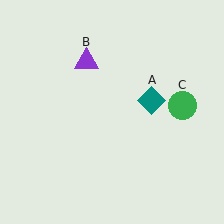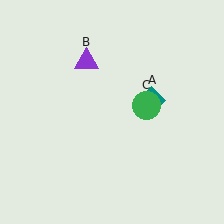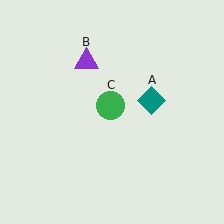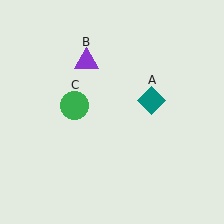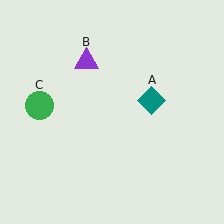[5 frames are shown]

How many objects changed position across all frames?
1 object changed position: green circle (object C).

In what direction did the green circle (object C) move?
The green circle (object C) moved left.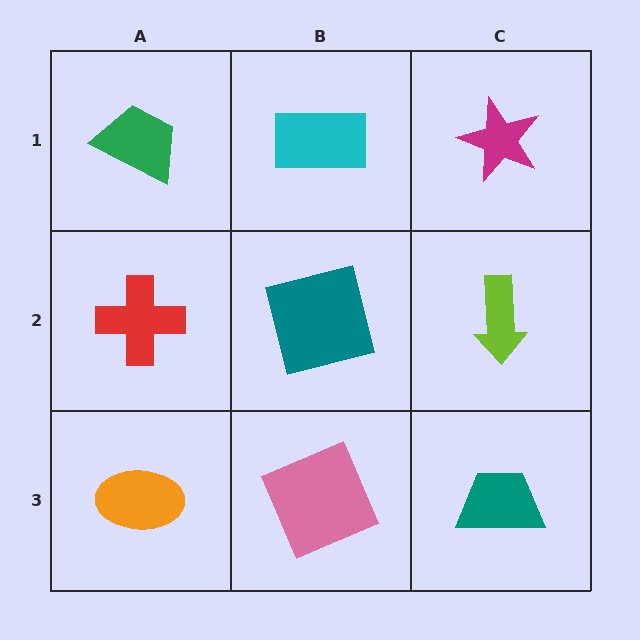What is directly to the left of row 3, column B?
An orange ellipse.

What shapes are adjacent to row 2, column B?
A cyan rectangle (row 1, column B), a pink square (row 3, column B), a red cross (row 2, column A), a lime arrow (row 2, column C).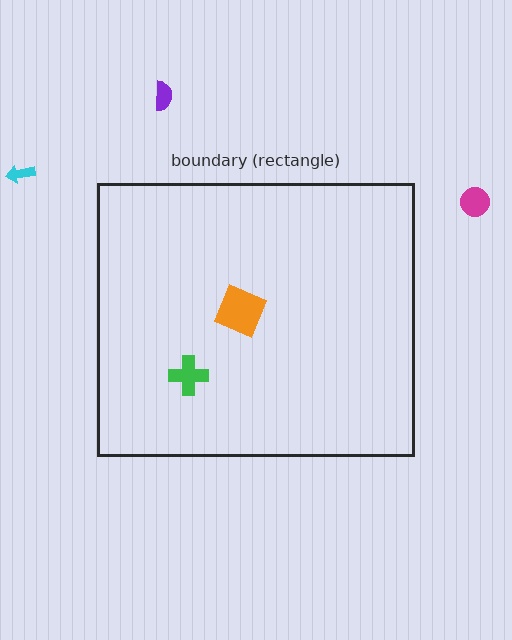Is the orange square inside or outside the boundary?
Inside.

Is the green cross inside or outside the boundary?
Inside.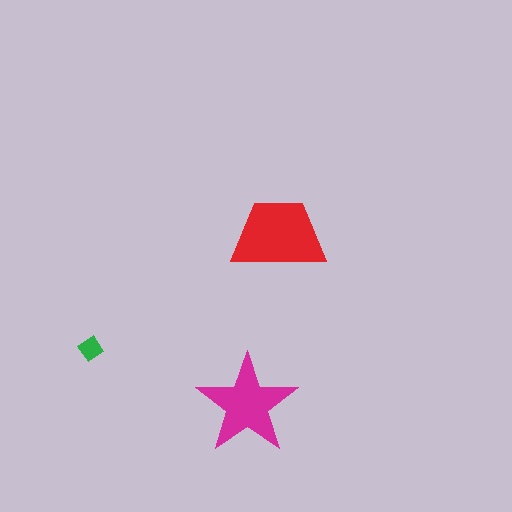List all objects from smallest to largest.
The green diamond, the magenta star, the red trapezoid.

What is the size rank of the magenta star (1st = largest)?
2nd.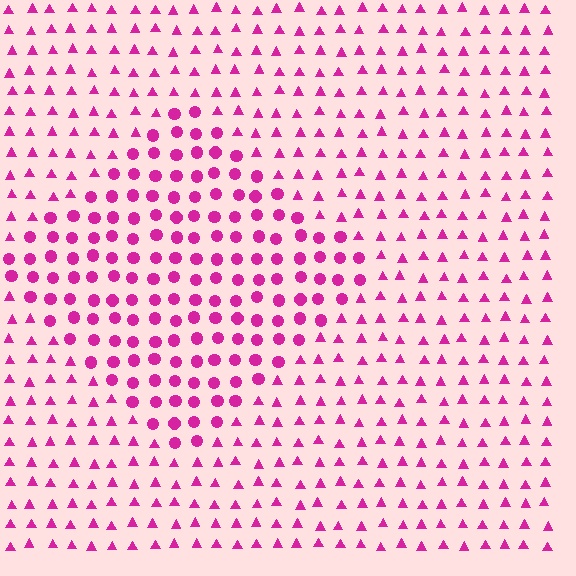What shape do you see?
I see a diamond.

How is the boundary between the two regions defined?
The boundary is defined by a change in element shape: circles inside vs. triangles outside. All elements share the same color and spacing.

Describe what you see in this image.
The image is filled with small magenta elements arranged in a uniform grid. A diamond-shaped region contains circles, while the surrounding area contains triangles. The boundary is defined purely by the change in element shape.